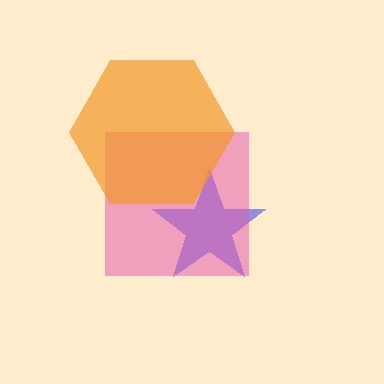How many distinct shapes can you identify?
There are 3 distinct shapes: a blue star, a pink square, an orange hexagon.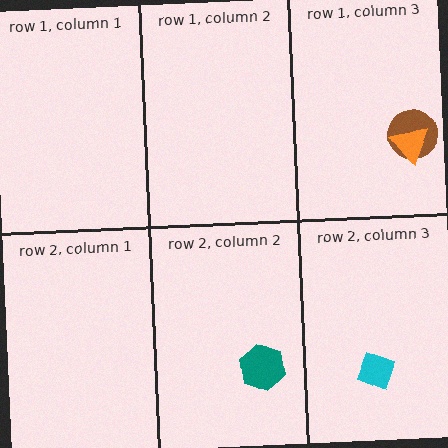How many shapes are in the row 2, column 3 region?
1.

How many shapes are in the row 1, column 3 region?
2.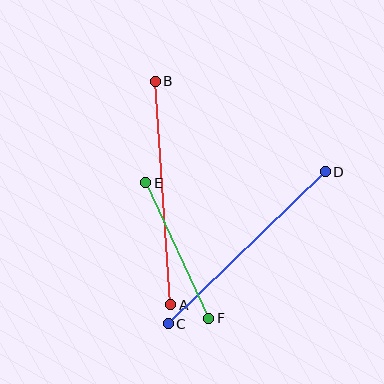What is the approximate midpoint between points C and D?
The midpoint is at approximately (247, 248) pixels.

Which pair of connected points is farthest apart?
Points A and B are farthest apart.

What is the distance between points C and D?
The distance is approximately 218 pixels.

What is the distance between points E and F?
The distance is approximately 149 pixels.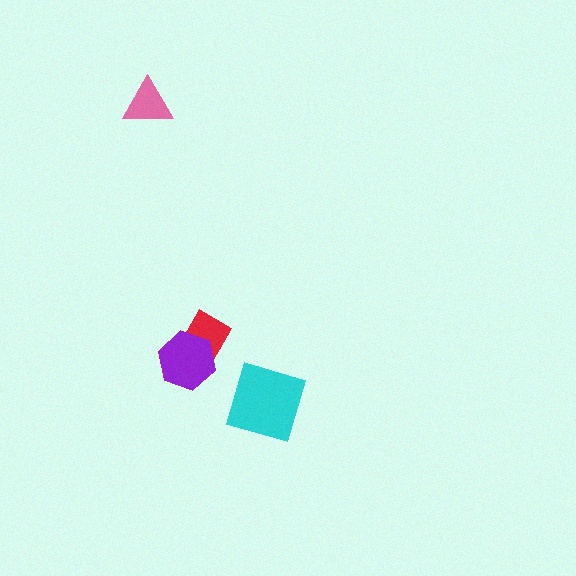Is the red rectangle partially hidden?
Yes, it is partially covered by another shape.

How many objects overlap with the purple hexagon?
1 object overlaps with the purple hexagon.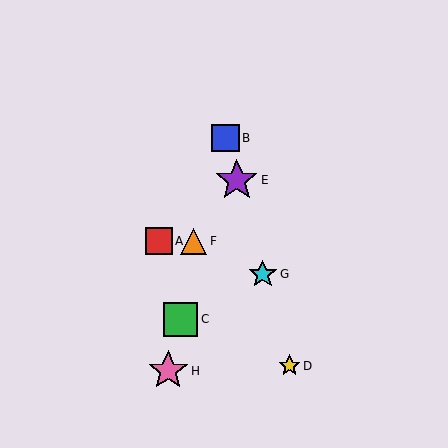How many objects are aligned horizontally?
2 objects (A, F) are aligned horizontally.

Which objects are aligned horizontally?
Objects A, F are aligned horizontally.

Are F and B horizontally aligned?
No, F is at y≈241 and B is at y≈138.